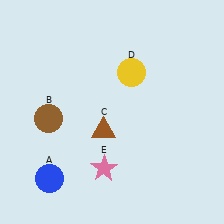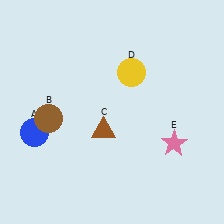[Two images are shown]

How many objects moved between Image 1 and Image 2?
2 objects moved between the two images.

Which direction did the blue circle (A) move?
The blue circle (A) moved up.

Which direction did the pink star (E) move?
The pink star (E) moved right.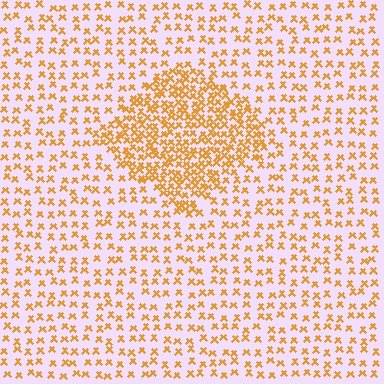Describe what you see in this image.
The image contains small orange elements arranged at two different densities. A diamond-shaped region is visible where the elements are more densely packed than the surrounding area.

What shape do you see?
I see a diamond.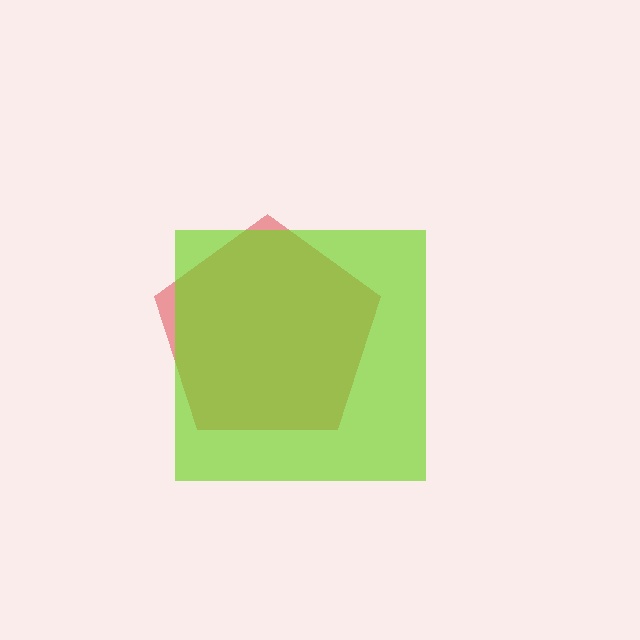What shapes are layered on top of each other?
The layered shapes are: a red pentagon, a lime square.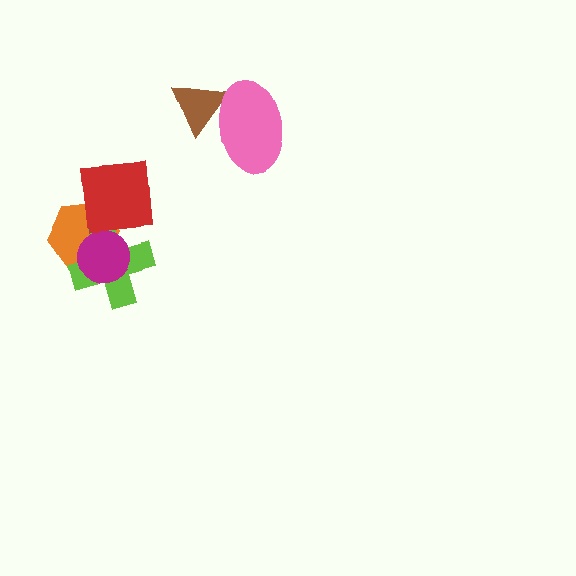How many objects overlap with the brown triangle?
1 object overlaps with the brown triangle.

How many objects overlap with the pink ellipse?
1 object overlaps with the pink ellipse.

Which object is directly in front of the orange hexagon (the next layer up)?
The lime cross is directly in front of the orange hexagon.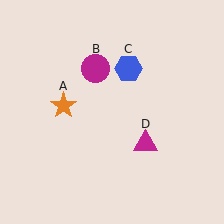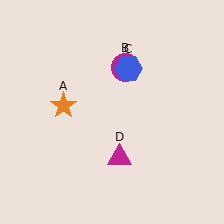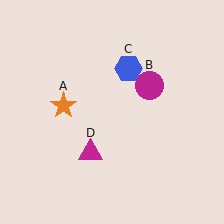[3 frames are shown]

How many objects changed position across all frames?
2 objects changed position: magenta circle (object B), magenta triangle (object D).